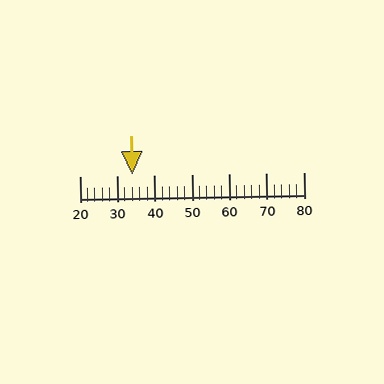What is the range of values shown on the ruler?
The ruler shows values from 20 to 80.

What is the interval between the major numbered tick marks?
The major tick marks are spaced 10 units apart.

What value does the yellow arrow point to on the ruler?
The yellow arrow points to approximately 34.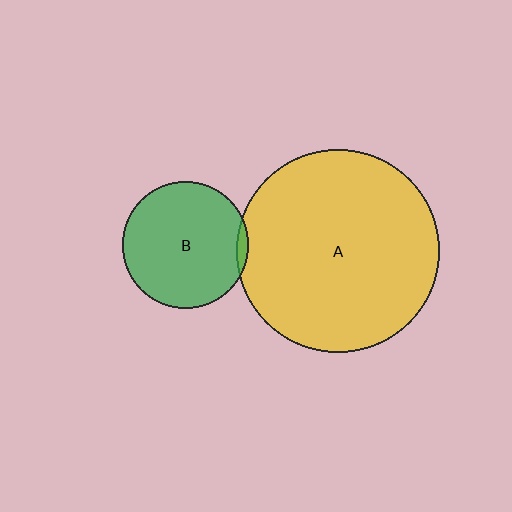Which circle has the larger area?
Circle A (yellow).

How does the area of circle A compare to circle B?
Approximately 2.6 times.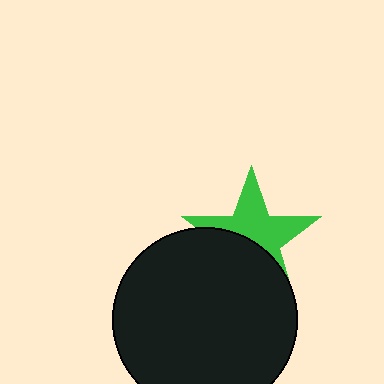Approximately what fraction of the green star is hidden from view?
Roughly 45% of the green star is hidden behind the black circle.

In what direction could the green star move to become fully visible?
The green star could move up. That would shift it out from behind the black circle entirely.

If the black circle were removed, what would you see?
You would see the complete green star.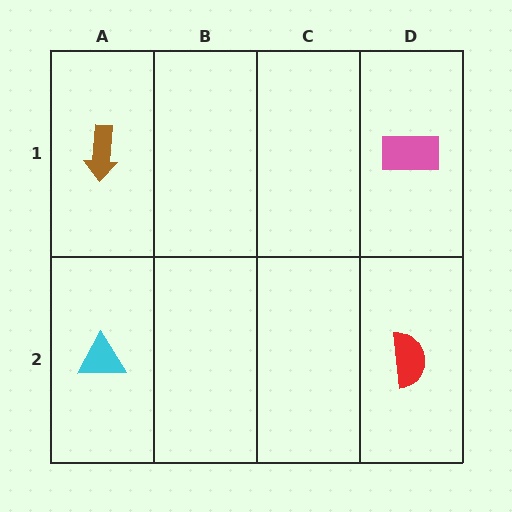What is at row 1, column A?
A brown arrow.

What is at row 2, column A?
A cyan triangle.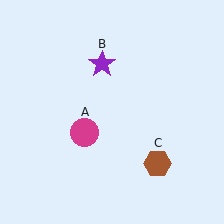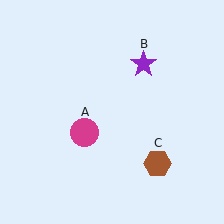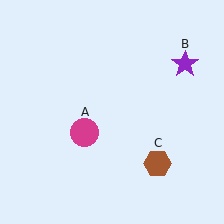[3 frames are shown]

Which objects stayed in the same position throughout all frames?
Magenta circle (object A) and brown hexagon (object C) remained stationary.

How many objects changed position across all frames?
1 object changed position: purple star (object B).